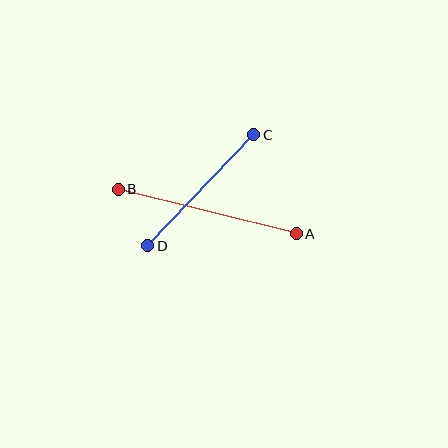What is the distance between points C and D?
The distance is approximately 153 pixels.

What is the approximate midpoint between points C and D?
The midpoint is at approximately (201, 190) pixels.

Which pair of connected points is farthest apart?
Points A and B are farthest apart.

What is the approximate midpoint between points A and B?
The midpoint is at approximately (207, 212) pixels.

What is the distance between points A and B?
The distance is approximately 183 pixels.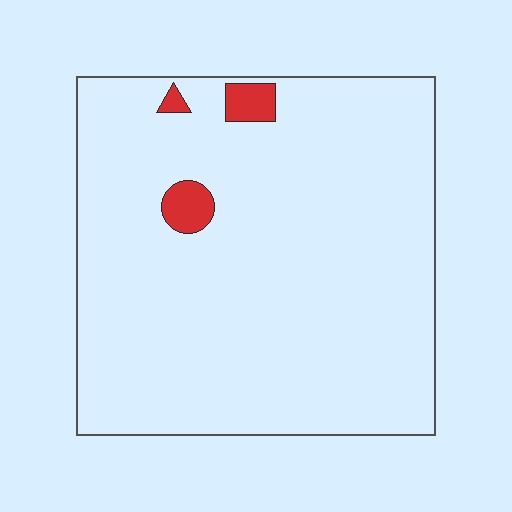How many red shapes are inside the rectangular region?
3.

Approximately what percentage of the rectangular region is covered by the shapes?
Approximately 5%.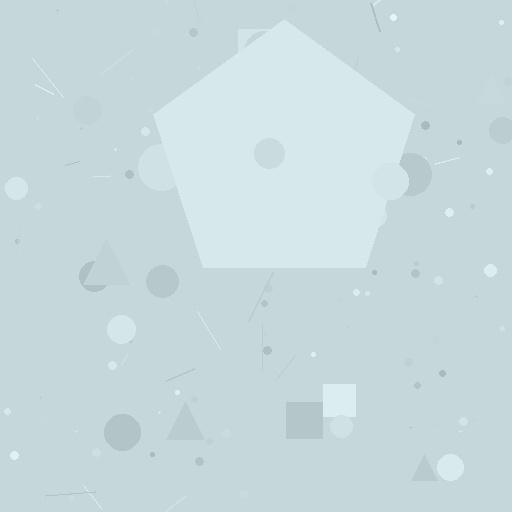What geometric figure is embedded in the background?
A pentagon is embedded in the background.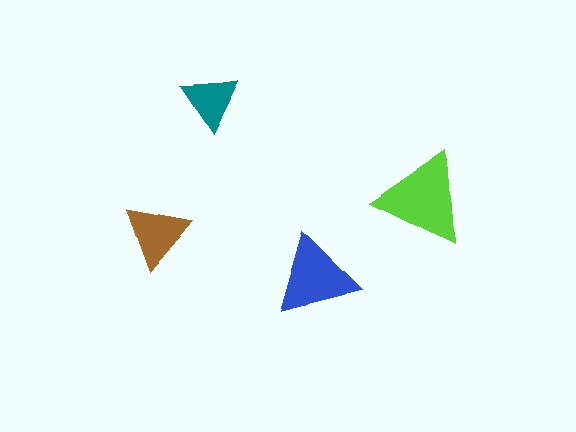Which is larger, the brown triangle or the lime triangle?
The lime one.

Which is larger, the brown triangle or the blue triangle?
The blue one.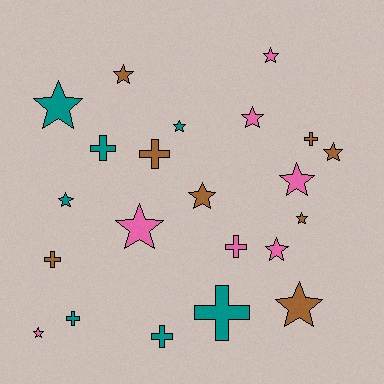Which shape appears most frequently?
Star, with 14 objects.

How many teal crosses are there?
There are 4 teal crosses.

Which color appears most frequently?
Brown, with 8 objects.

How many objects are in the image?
There are 22 objects.